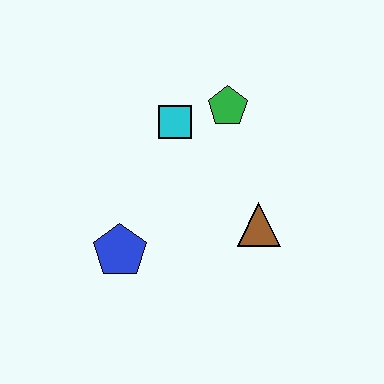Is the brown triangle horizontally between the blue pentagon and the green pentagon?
No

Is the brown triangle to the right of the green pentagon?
Yes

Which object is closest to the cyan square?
The green pentagon is closest to the cyan square.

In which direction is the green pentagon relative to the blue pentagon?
The green pentagon is above the blue pentagon.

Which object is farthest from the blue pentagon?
The green pentagon is farthest from the blue pentagon.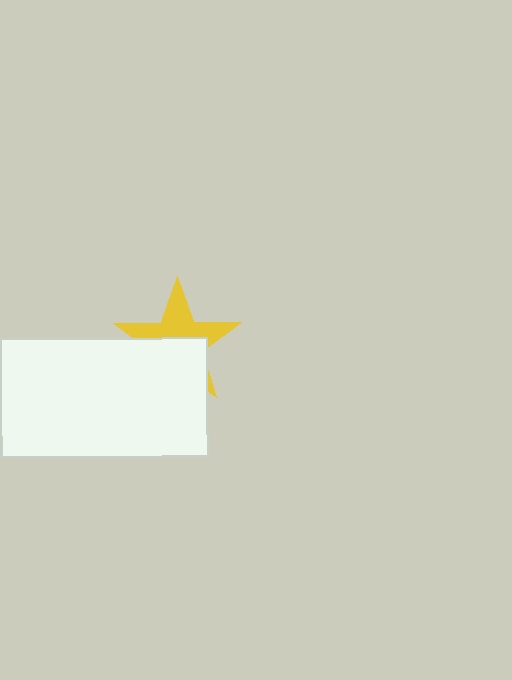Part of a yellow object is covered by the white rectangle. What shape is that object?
It is a star.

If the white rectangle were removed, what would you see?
You would see the complete yellow star.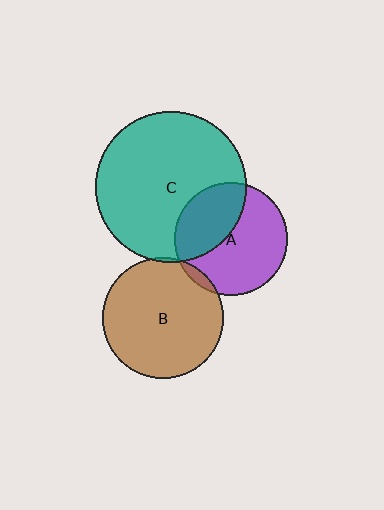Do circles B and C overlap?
Yes.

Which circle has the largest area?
Circle C (teal).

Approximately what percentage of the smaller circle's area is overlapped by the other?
Approximately 5%.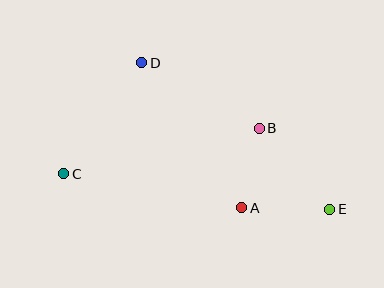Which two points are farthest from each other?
Points C and E are farthest from each other.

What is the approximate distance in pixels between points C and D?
The distance between C and D is approximately 135 pixels.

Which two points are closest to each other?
Points A and B are closest to each other.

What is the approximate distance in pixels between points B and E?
The distance between B and E is approximately 107 pixels.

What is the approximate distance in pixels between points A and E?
The distance between A and E is approximately 88 pixels.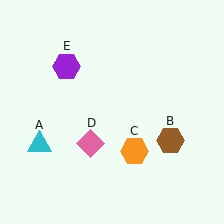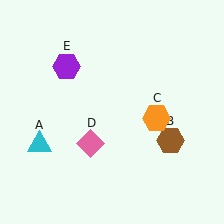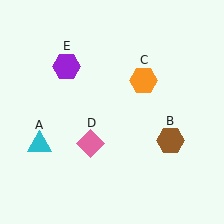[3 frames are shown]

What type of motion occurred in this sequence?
The orange hexagon (object C) rotated counterclockwise around the center of the scene.